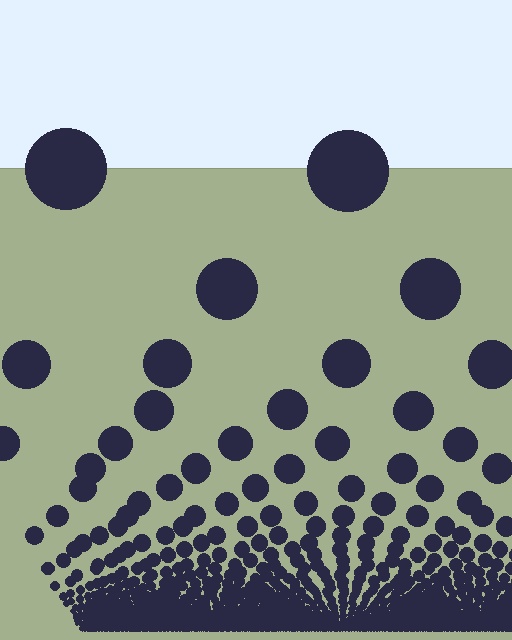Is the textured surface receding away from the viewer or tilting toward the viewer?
The surface appears to tilt toward the viewer. Texture elements get larger and sparser toward the top.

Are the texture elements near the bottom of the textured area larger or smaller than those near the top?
Smaller. The gradient is inverted — elements near the bottom are smaller and denser.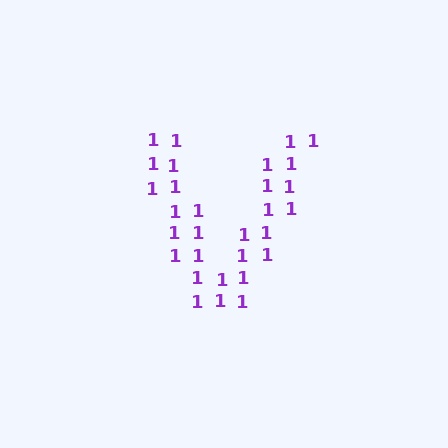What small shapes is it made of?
It is made of small digit 1's.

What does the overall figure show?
The overall figure shows the letter V.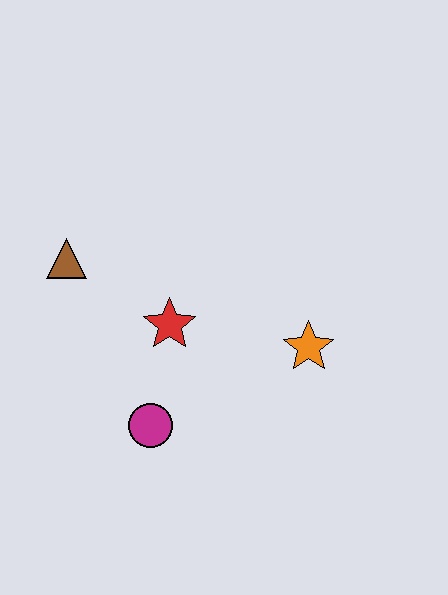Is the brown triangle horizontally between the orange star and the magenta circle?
No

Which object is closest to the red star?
The magenta circle is closest to the red star.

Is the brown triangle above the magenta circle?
Yes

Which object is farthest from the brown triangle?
The orange star is farthest from the brown triangle.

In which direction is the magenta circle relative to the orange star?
The magenta circle is to the left of the orange star.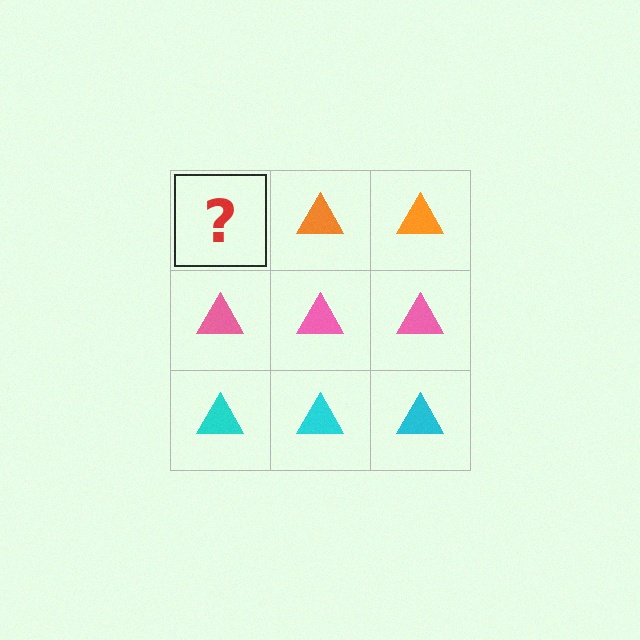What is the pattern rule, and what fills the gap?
The rule is that each row has a consistent color. The gap should be filled with an orange triangle.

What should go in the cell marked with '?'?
The missing cell should contain an orange triangle.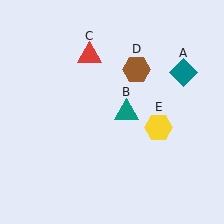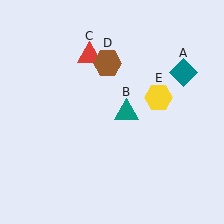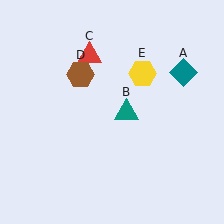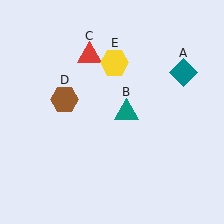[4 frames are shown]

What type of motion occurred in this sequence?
The brown hexagon (object D), yellow hexagon (object E) rotated counterclockwise around the center of the scene.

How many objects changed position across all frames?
2 objects changed position: brown hexagon (object D), yellow hexagon (object E).